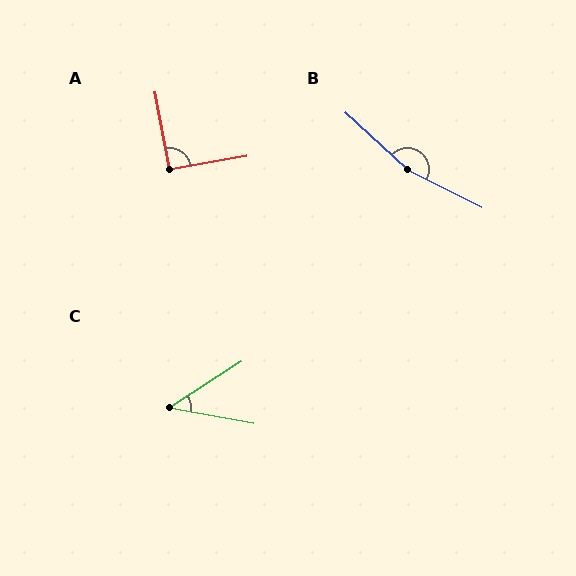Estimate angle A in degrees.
Approximately 91 degrees.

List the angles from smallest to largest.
C (43°), A (91°), B (164°).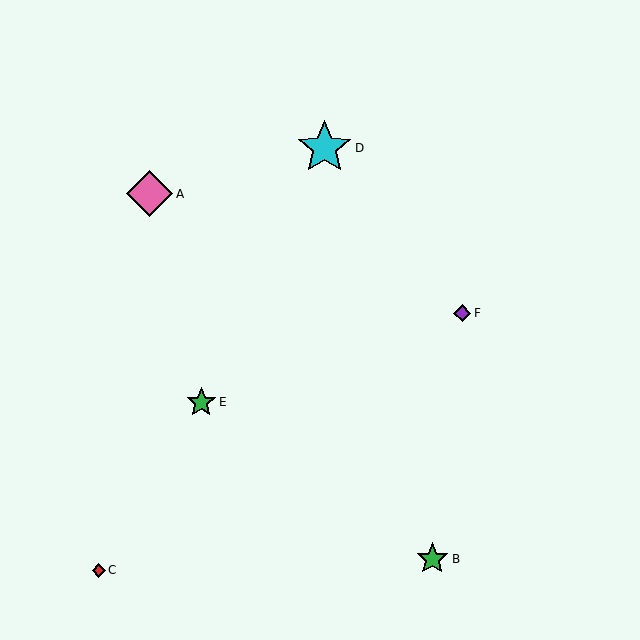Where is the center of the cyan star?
The center of the cyan star is at (324, 148).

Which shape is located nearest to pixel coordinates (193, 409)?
The green star (labeled E) at (201, 402) is nearest to that location.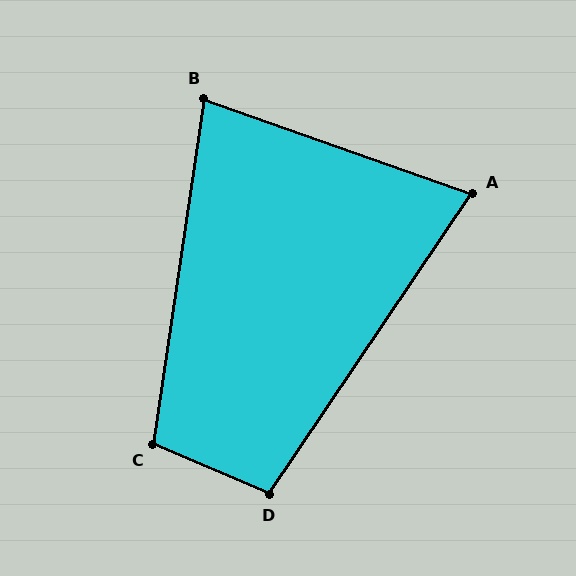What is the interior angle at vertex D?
Approximately 101 degrees (obtuse).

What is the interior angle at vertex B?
Approximately 79 degrees (acute).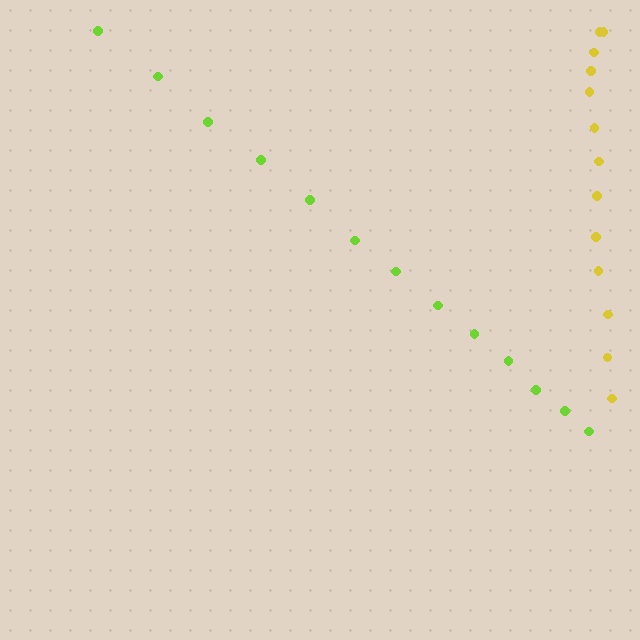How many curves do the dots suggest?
There are 2 distinct paths.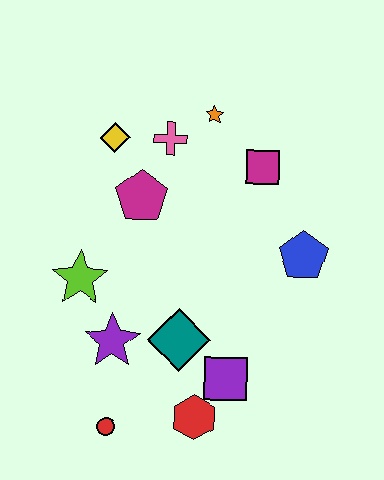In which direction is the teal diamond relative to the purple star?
The teal diamond is to the right of the purple star.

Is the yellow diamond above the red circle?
Yes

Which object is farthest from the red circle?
The orange star is farthest from the red circle.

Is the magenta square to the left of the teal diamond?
No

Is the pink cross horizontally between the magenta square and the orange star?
No